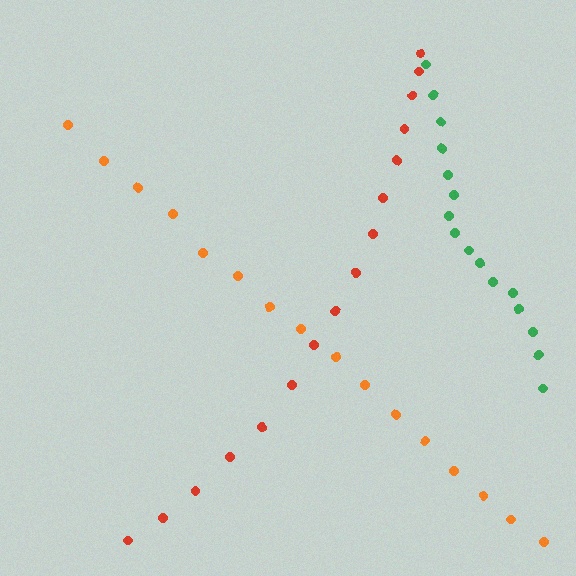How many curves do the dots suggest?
There are 3 distinct paths.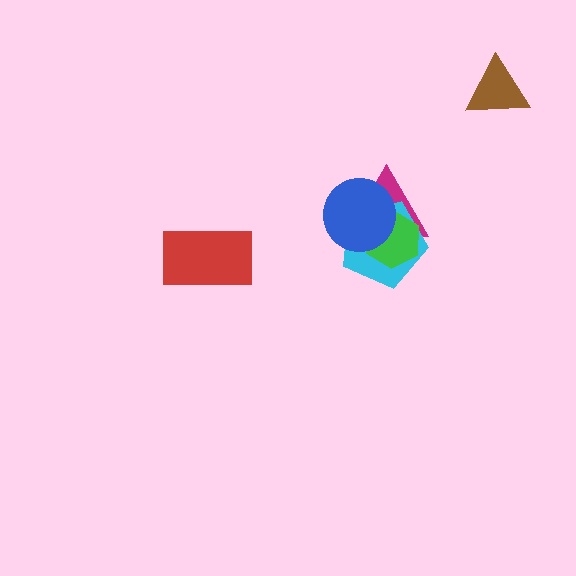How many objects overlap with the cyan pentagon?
3 objects overlap with the cyan pentagon.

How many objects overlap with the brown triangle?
0 objects overlap with the brown triangle.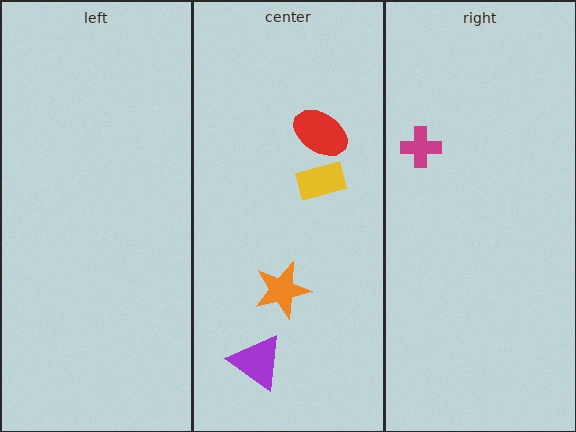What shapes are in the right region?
The magenta cross.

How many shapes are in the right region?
1.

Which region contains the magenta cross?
The right region.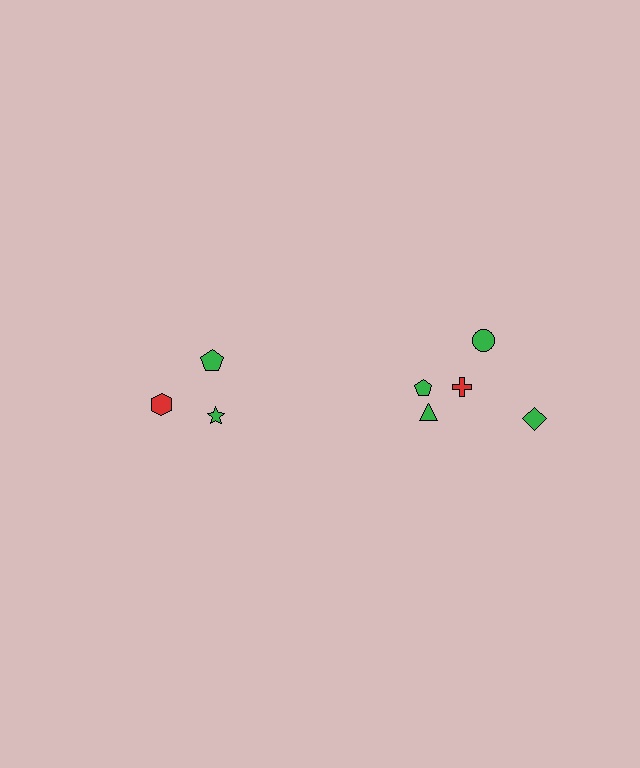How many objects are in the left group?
There are 3 objects.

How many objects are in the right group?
There are 5 objects.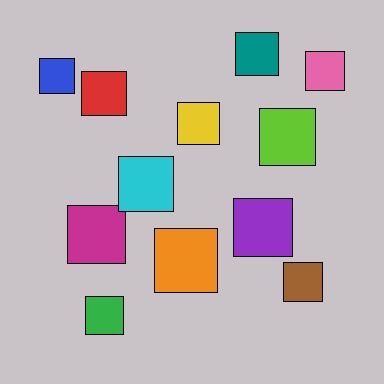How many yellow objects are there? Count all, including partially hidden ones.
There is 1 yellow object.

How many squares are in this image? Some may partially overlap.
There are 12 squares.